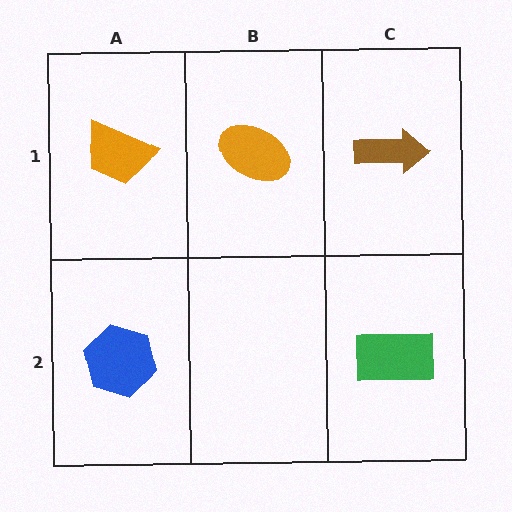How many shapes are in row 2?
2 shapes.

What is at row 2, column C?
A green rectangle.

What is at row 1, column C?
A brown arrow.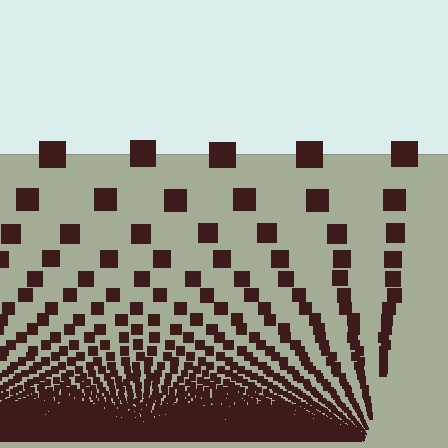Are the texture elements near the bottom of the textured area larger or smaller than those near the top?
Smaller. The gradient is inverted — elements near the bottom are smaller and denser.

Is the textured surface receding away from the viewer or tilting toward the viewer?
The surface appears to tilt toward the viewer. Texture elements get larger and sparser toward the top.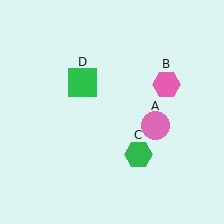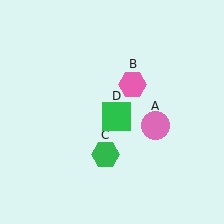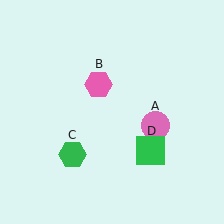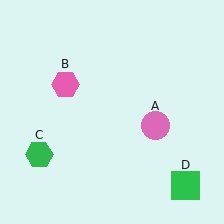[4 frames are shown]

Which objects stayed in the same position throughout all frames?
Pink circle (object A) remained stationary.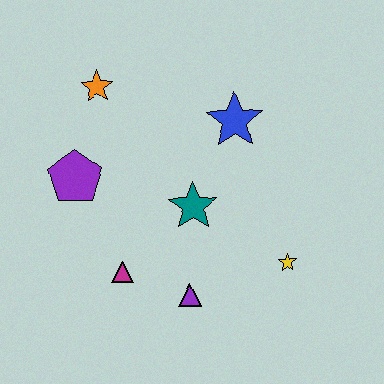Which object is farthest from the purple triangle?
The orange star is farthest from the purple triangle.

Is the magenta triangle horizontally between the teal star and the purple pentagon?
Yes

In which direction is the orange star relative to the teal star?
The orange star is above the teal star.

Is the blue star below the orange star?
Yes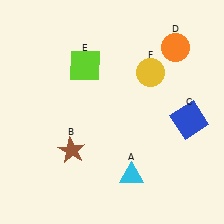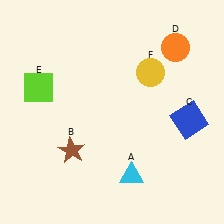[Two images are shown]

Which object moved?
The lime square (E) moved left.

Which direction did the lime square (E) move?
The lime square (E) moved left.